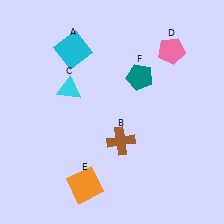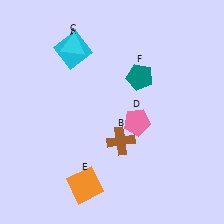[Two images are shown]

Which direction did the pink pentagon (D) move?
The pink pentagon (D) moved down.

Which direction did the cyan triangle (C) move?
The cyan triangle (C) moved up.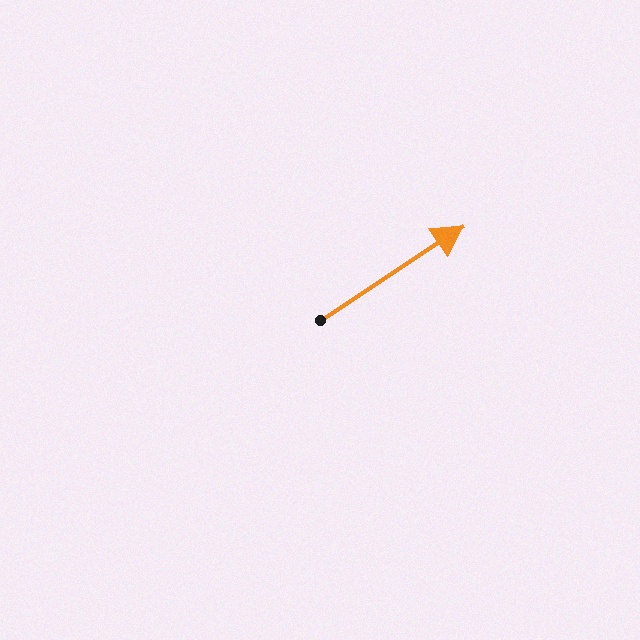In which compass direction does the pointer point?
Northeast.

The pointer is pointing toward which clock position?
Roughly 2 o'clock.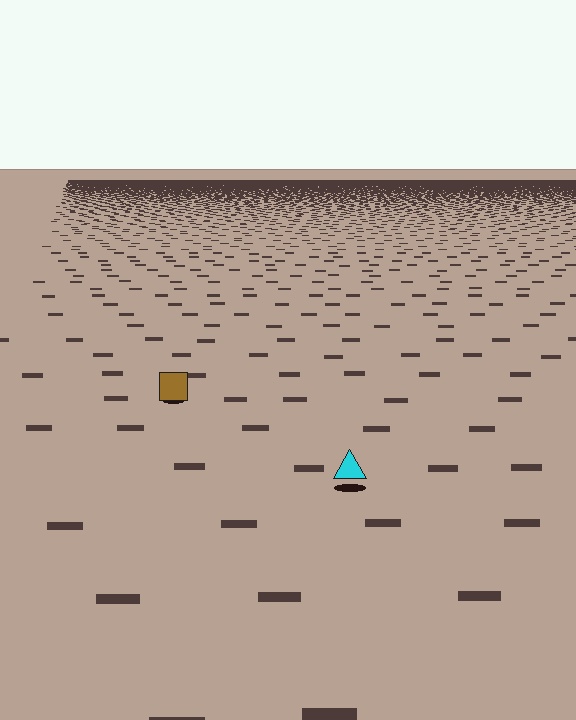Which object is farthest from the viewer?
The brown square is farthest from the viewer. It appears smaller and the ground texture around it is denser.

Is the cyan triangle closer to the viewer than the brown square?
Yes. The cyan triangle is closer — you can tell from the texture gradient: the ground texture is coarser near it.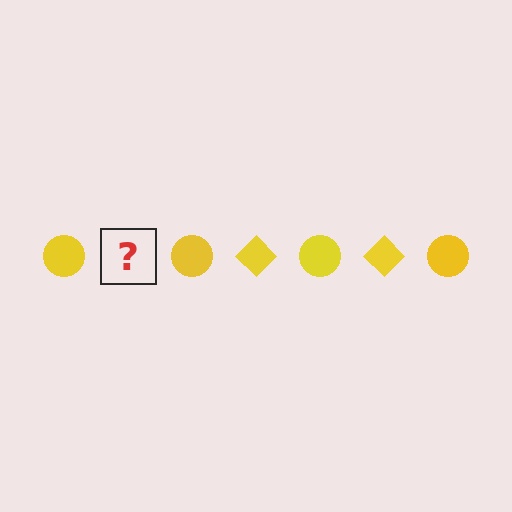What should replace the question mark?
The question mark should be replaced with a yellow diamond.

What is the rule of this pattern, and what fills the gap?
The rule is that the pattern cycles through circle, diamond shapes in yellow. The gap should be filled with a yellow diamond.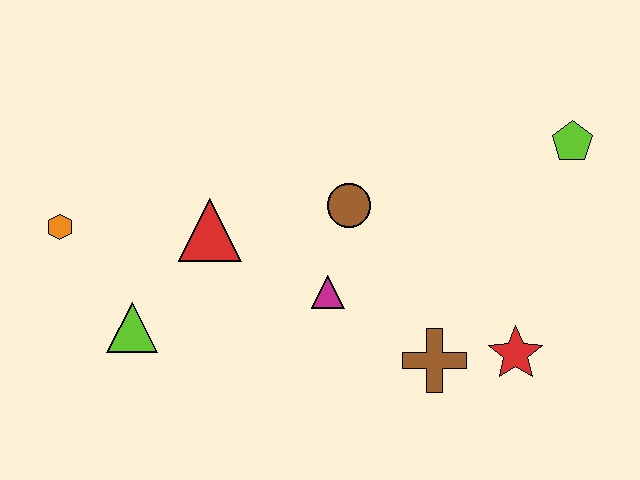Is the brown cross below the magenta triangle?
Yes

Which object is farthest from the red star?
The orange hexagon is farthest from the red star.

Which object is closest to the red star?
The brown cross is closest to the red star.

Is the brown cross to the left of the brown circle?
No